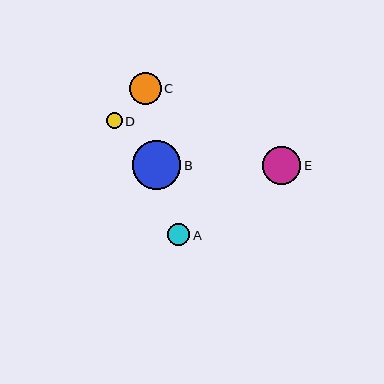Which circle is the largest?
Circle B is the largest with a size of approximately 48 pixels.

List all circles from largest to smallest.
From largest to smallest: B, E, C, A, D.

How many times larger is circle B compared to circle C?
Circle B is approximately 1.5 times the size of circle C.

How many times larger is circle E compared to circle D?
Circle E is approximately 2.5 times the size of circle D.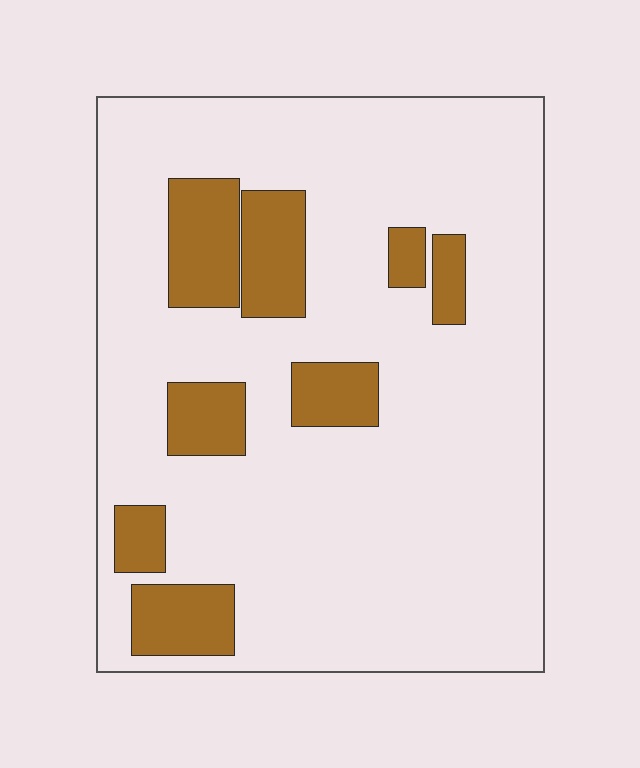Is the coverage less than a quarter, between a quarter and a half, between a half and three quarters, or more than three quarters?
Less than a quarter.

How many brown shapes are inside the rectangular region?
8.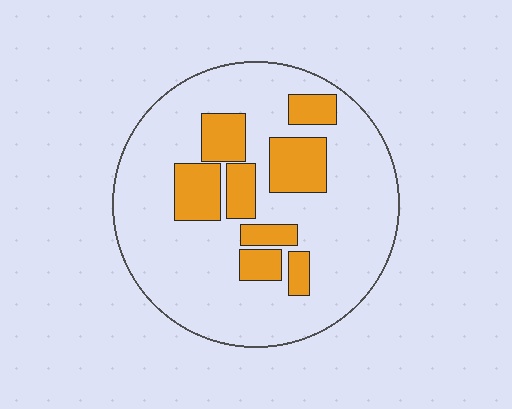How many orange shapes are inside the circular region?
8.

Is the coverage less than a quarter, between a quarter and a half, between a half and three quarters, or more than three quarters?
Less than a quarter.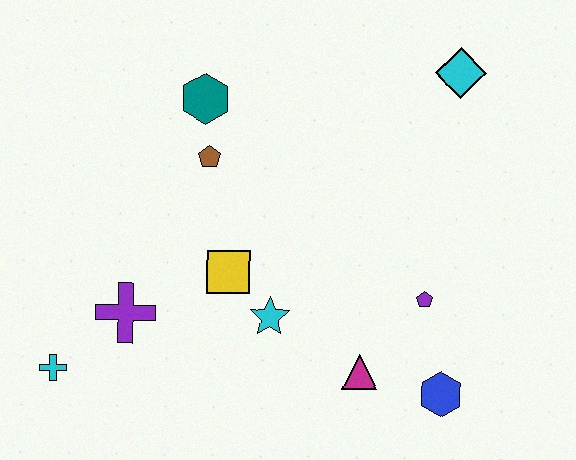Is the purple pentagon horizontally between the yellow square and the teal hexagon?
No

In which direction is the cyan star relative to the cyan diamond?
The cyan star is below the cyan diamond.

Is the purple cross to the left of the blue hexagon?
Yes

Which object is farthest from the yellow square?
The cyan diamond is farthest from the yellow square.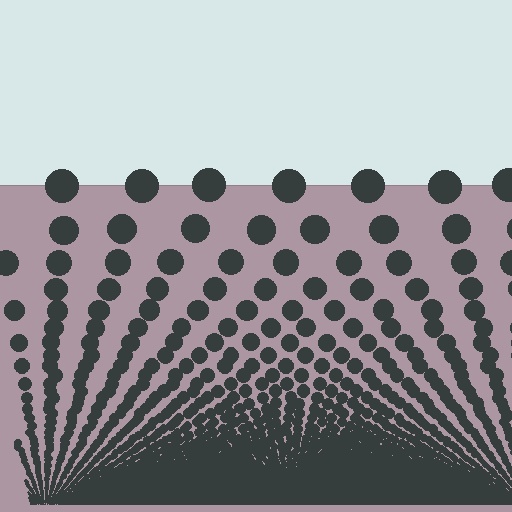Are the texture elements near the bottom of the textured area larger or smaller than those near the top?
Smaller. The gradient is inverted — elements near the bottom are smaller and denser.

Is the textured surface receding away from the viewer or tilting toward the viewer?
The surface appears to tilt toward the viewer. Texture elements get larger and sparser toward the top.